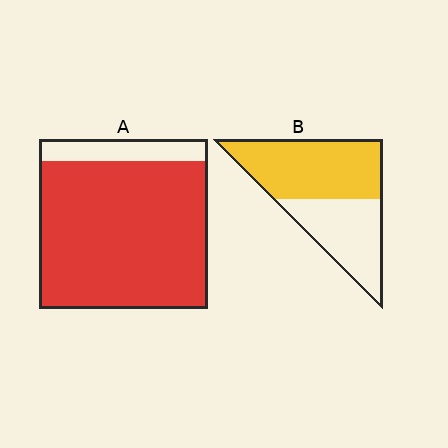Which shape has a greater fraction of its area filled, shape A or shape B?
Shape A.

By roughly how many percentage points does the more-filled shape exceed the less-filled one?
By roughly 30 percentage points (A over B).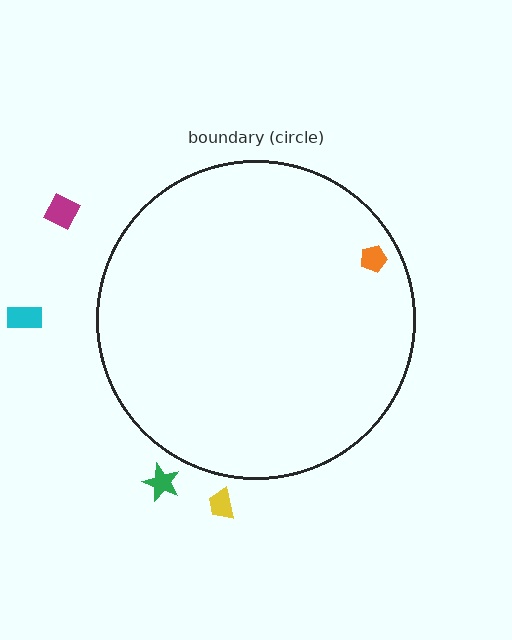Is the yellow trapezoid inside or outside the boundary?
Outside.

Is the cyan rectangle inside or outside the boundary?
Outside.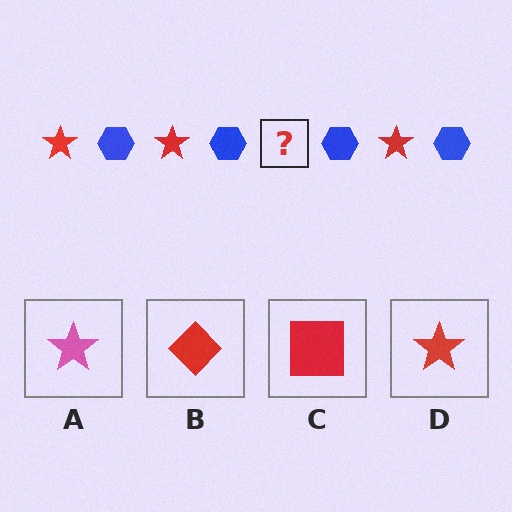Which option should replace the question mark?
Option D.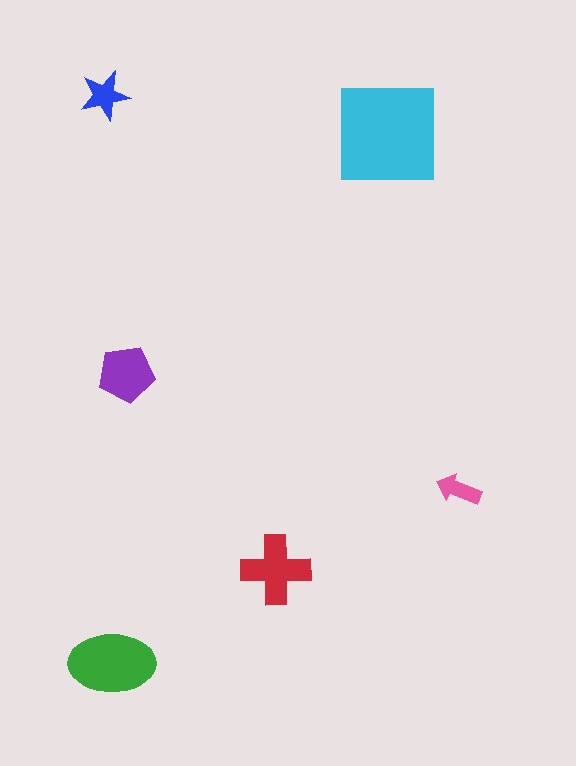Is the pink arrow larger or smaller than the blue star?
Smaller.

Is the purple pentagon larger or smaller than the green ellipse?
Smaller.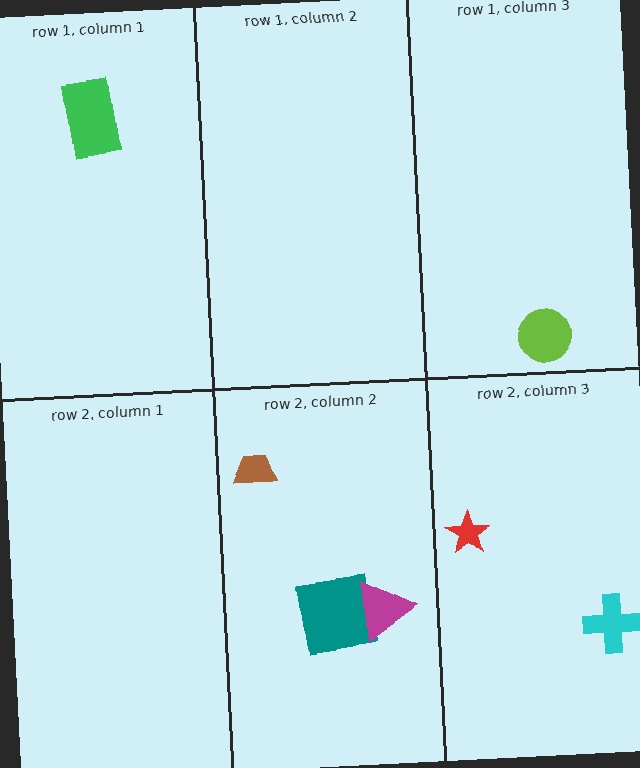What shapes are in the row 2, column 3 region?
The cyan cross, the red star.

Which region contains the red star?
The row 2, column 3 region.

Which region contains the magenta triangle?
The row 2, column 2 region.